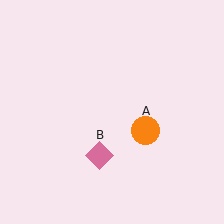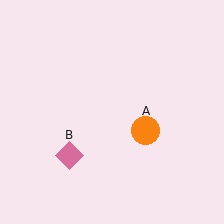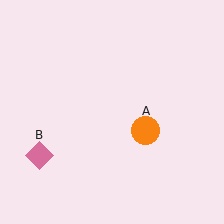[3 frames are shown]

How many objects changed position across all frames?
1 object changed position: pink diamond (object B).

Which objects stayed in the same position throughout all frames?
Orange circle (object A) remained stationary.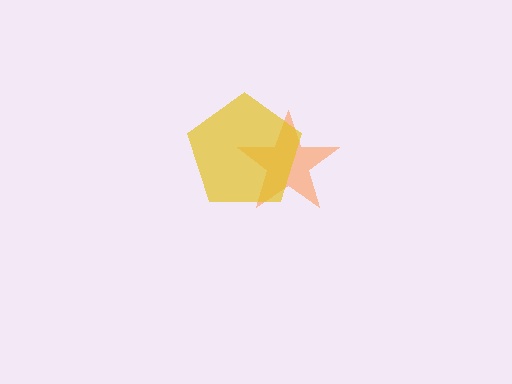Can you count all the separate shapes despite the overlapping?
Yes, there are 2 separate shapes.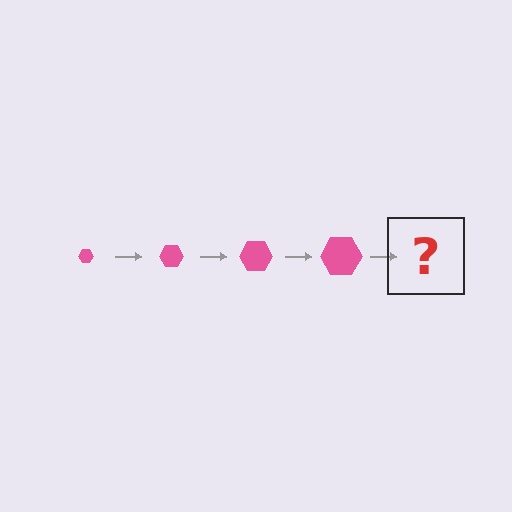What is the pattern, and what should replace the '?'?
The pattern is that the hexagon gets progressively larger each step. The '?' should be a pink hexagon, larger than the previous one.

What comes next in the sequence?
The next element should be a pink hexagon, larger than the previous one.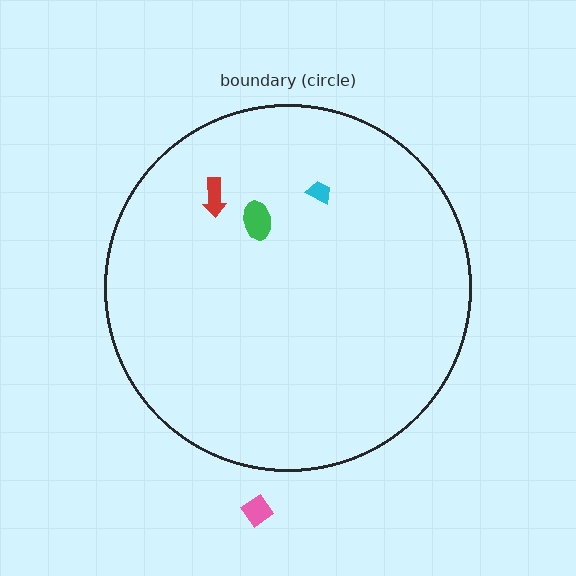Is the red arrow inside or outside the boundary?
Inside.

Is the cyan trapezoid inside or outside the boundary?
Inside.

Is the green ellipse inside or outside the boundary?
Inside.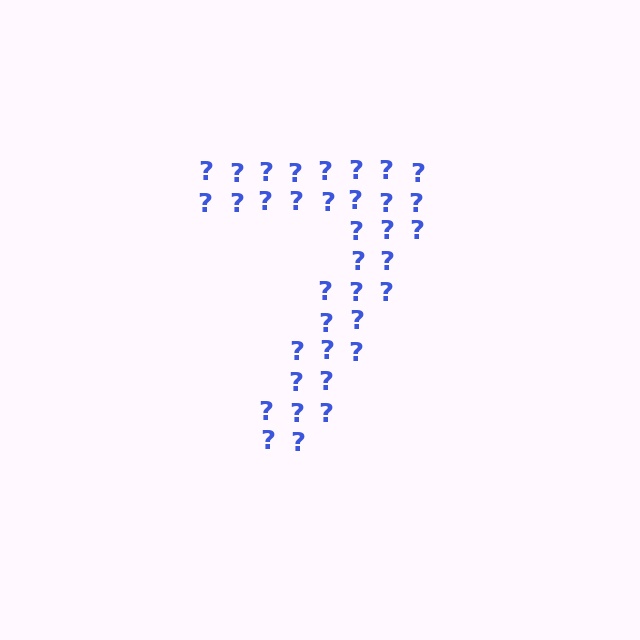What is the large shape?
The large shape is the digit 7.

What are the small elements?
The small elements are question marks.